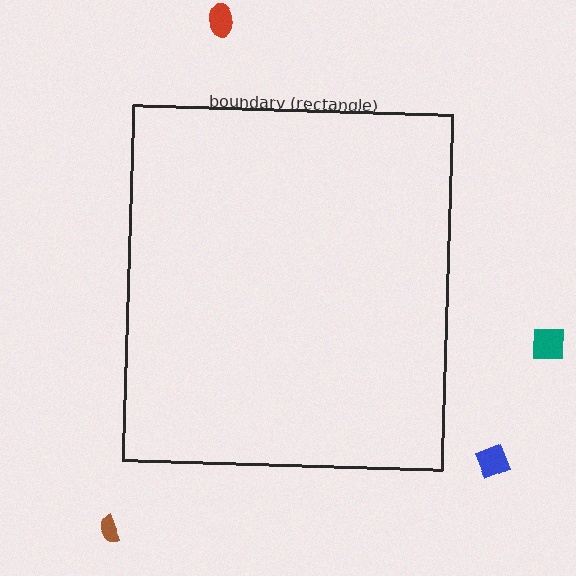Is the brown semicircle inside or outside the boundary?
Outside.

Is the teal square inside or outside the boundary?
Outside.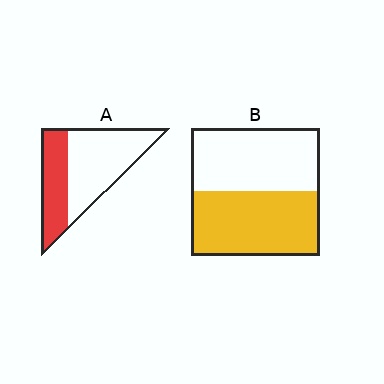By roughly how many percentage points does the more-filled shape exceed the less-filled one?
By roughly 15 percentage points (B over A).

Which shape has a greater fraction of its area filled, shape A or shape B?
Shape B.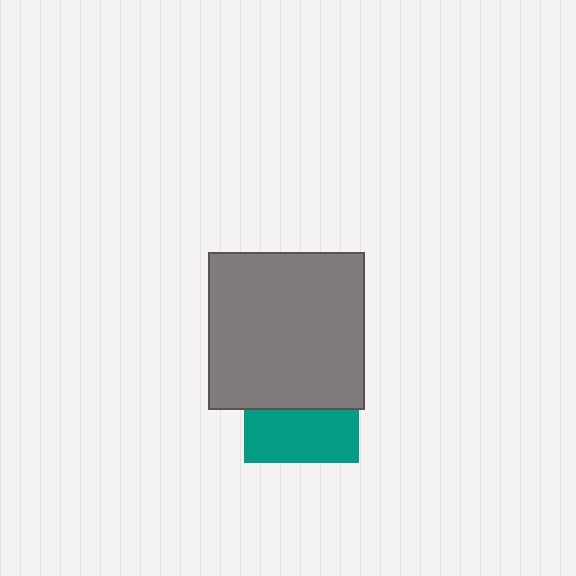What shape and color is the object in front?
The object in front is a gray square.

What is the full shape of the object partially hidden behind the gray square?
The partially hidden object is a teal square.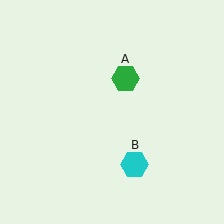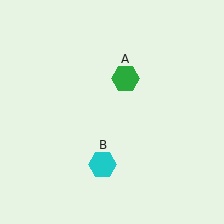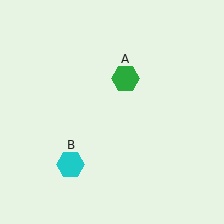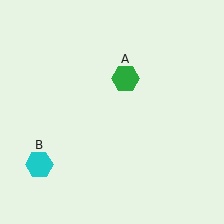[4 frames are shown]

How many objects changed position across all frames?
1 object changed position: cyan hexagon (object B).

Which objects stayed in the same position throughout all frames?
Green hexagon (object A) remained stationary.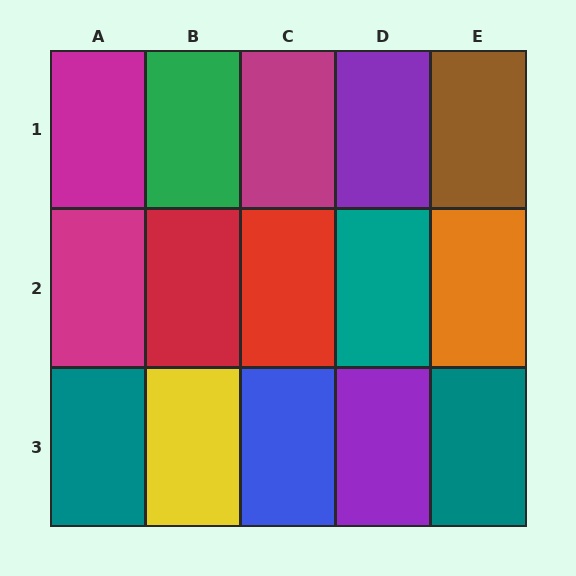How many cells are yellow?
1 cell is yellow.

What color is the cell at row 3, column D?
Purple.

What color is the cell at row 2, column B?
Red.